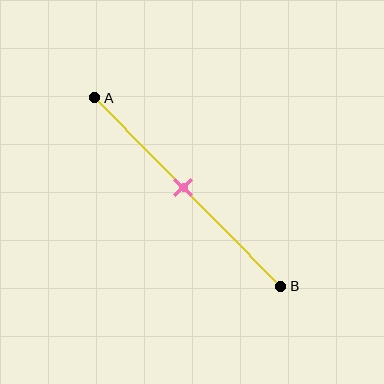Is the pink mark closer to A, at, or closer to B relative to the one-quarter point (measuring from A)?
The pink mark is closer to point B than the one-quarter point of segment AB.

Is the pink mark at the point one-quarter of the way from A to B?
No, the mark is at about 50% from A, not at the 25% one-quarter point.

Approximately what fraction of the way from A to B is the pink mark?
The pink mark is approximately 50% of the way from A to B.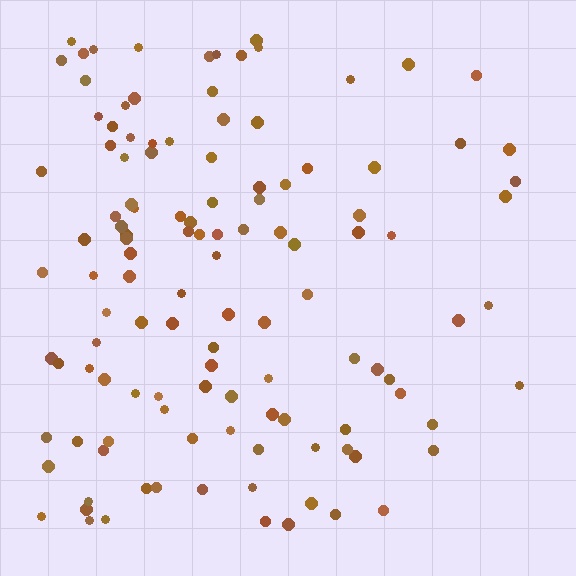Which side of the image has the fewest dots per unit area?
The right.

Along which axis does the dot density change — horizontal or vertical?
Horizontal.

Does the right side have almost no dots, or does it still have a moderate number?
Still a moderate number, just noticeably fewer than the left.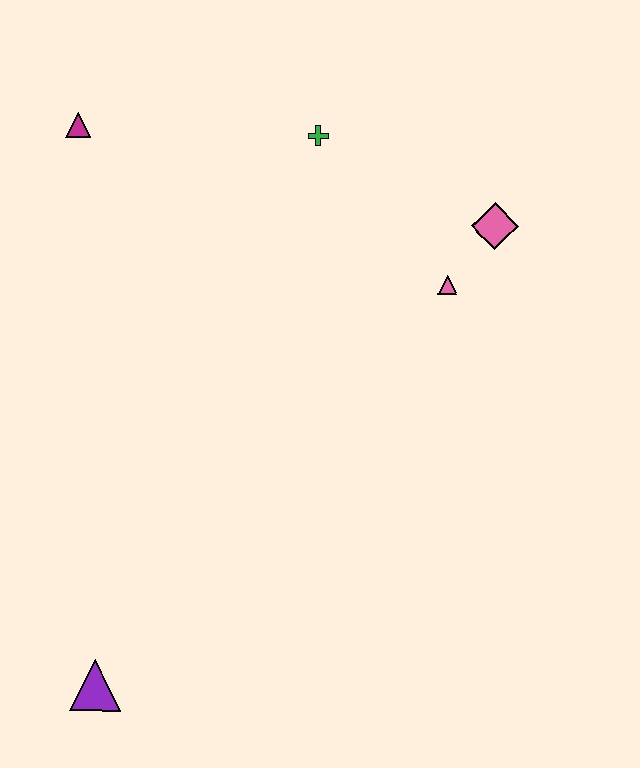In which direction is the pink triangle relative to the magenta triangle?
The pink triangle is to the right of the magenta triangle.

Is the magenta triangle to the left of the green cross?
Yes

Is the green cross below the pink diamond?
No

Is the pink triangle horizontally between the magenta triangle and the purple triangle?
No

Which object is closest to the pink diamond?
The pink triangle is closest to the pink diamond.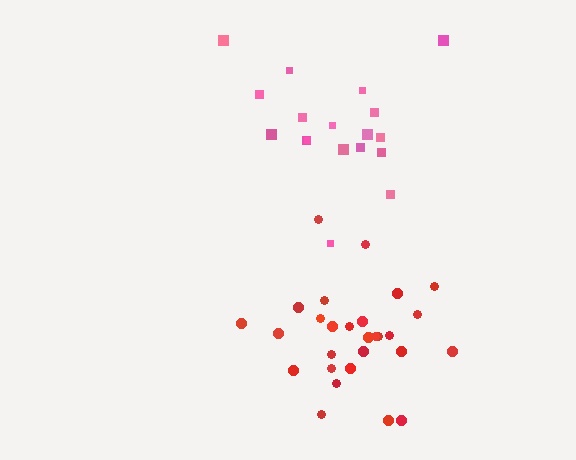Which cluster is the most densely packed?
Red.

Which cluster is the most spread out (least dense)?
Pink.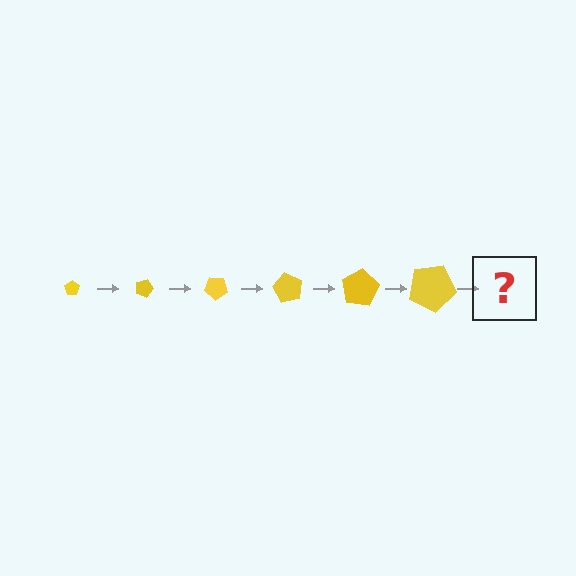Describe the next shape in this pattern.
It should be a pentagon, larger than the previous one and rotated 120 degrees from the start.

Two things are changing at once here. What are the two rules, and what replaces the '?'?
The two rules are that the pentagon grows larger each step and it rotates 20 degrees each step. The '?' should be a pentagon, larger than the previous one and rotated 120 degrees from the start.